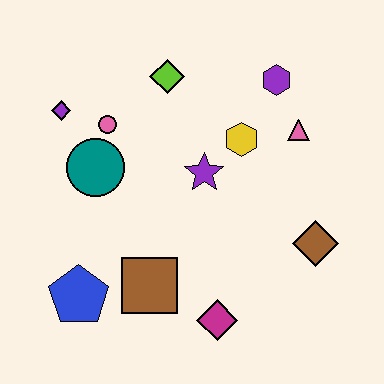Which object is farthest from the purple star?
The blue pentagon is farthest from the purple star.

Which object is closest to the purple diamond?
The pink circle is closest to the purple diamond.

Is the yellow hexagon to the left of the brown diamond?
Yes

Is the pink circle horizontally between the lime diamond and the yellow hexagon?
No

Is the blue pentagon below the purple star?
Yes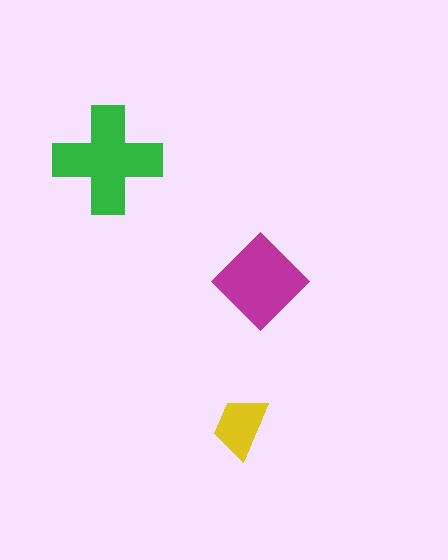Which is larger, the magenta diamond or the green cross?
The green cross.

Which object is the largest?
The green cross.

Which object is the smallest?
The yellow trapezoid.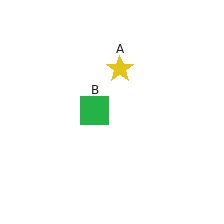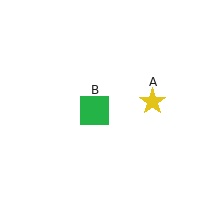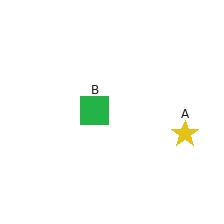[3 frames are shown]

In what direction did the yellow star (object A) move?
The yellow star (object A) moved down and to the right.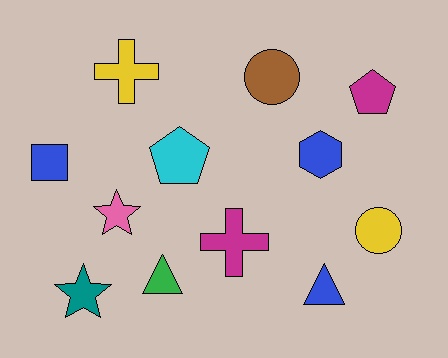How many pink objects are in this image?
There is 1 pink object.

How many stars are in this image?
There are 2 stars.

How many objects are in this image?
There are 12 objects.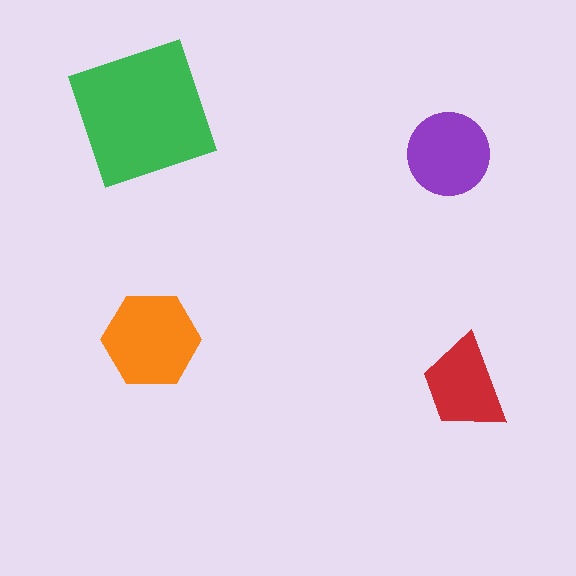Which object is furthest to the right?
The red trapezoid is rightmost.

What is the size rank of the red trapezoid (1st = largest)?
4th.